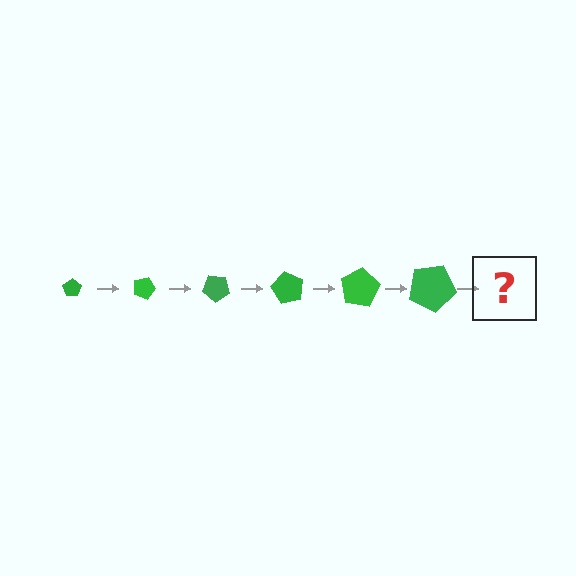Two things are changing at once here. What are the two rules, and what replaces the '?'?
The two rules are that the pentagon grows larger each step and it rotates 20 degrees each step. The '?' should be a pentagon, larger than the previous one and rotated 120 degrees from the start.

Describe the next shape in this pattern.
It should be a pentagon, larger than the previous one and rotated 120 degrees from the start.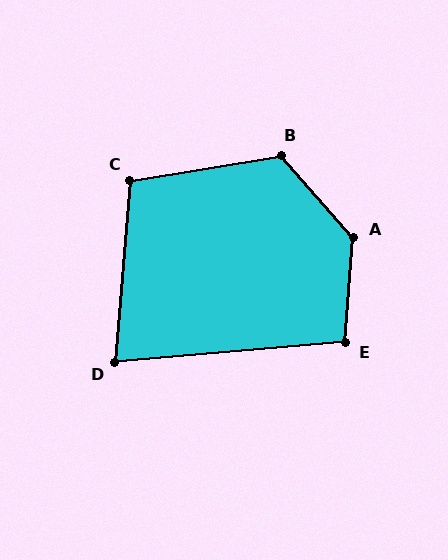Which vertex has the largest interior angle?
A, at approximately 134 degrees.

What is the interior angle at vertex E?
Approximately 99 degrees (obtuse).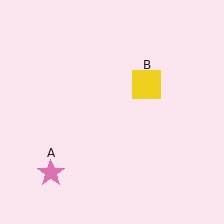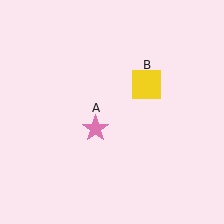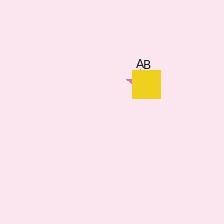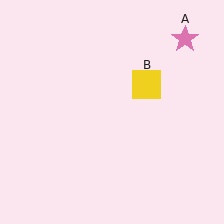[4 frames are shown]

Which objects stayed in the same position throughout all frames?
Yellow square (object B) remained stationary.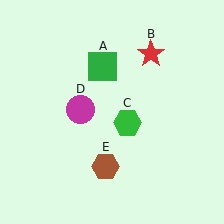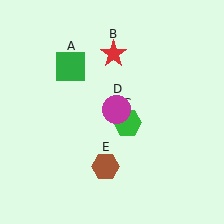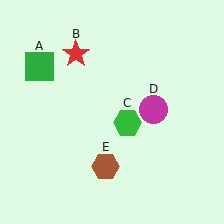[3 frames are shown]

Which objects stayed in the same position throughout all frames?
Green hexagon (object C) and brown hexagon (object E) remained stationary.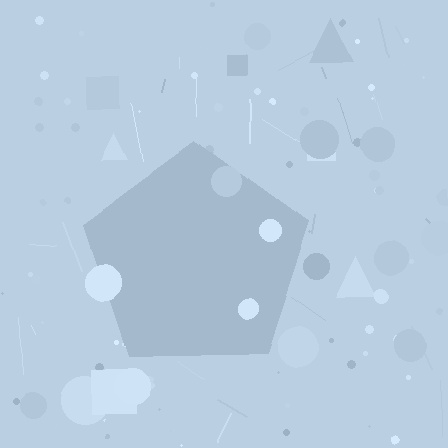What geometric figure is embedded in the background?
A pentagon is embedded in the background.